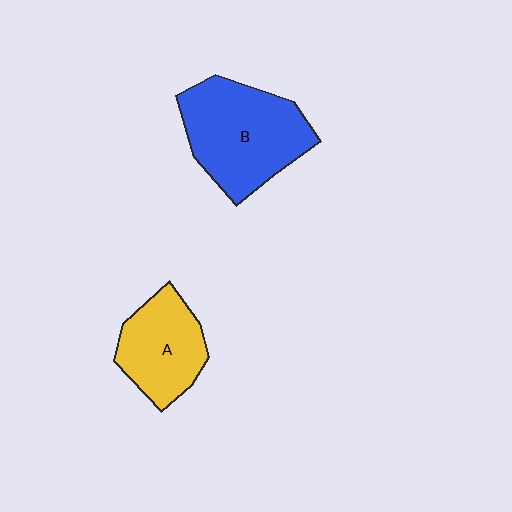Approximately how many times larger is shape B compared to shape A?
Approximately 1.5 times.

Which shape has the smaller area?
Shape A (yellow).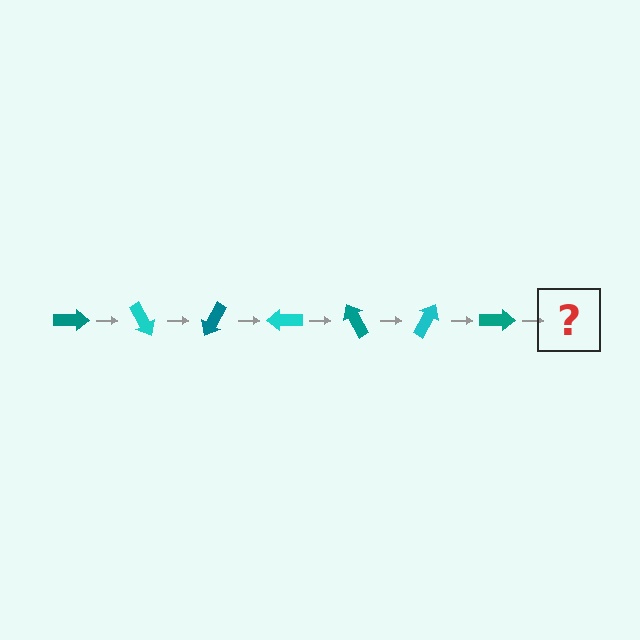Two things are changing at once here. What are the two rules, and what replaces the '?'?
The two rules are that it rotates 60 degrees each step and the color cycles through teal and cyan. The '?' should be a cyan arrow, rotated 420 degrees from the start.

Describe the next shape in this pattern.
It should be a cyan arrow, rotated 420 degrees from the start.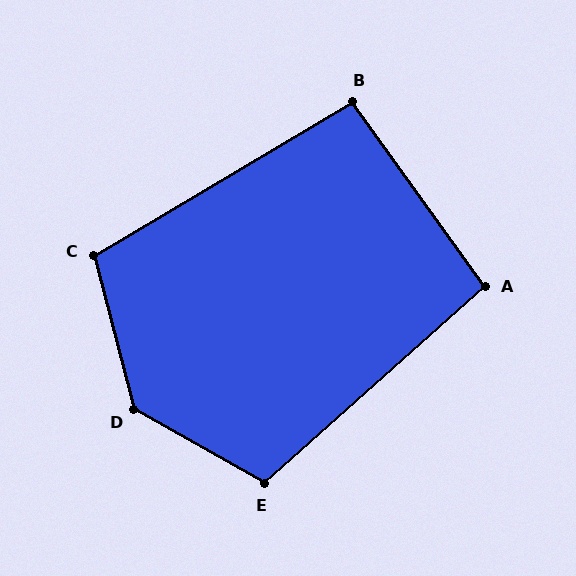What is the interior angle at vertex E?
Approximately 109 degrees (obtuse).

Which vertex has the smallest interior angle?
B, at approximately 95 degrees.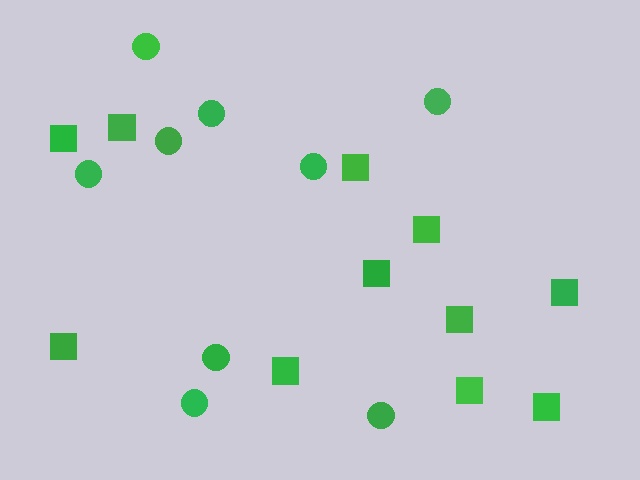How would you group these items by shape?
There are 2 groups: one group of squares (11) and one group of circles (9).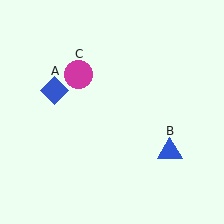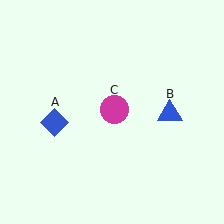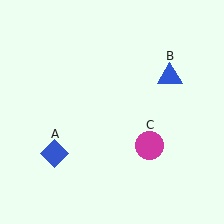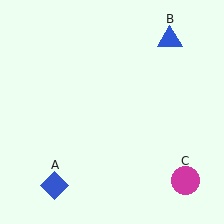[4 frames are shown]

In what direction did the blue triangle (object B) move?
The blue triangle (object B) moved up.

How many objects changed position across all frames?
3 objects changed position: blue diamond (object A), blue triangle (object B), magenta circle (object C).